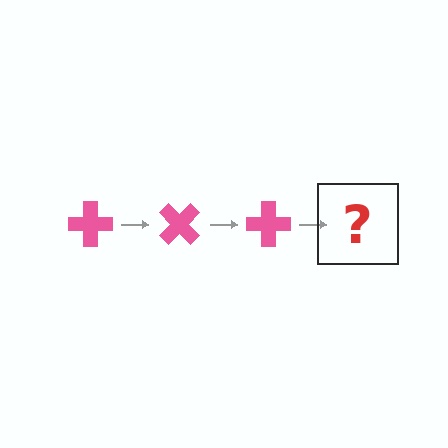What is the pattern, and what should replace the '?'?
The pattern is that the cross rotates 45 degrees each step. The '?' should be a pink cross rotated 135 degrees.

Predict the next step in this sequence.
The next step is a pink cross rotated 135 degrees.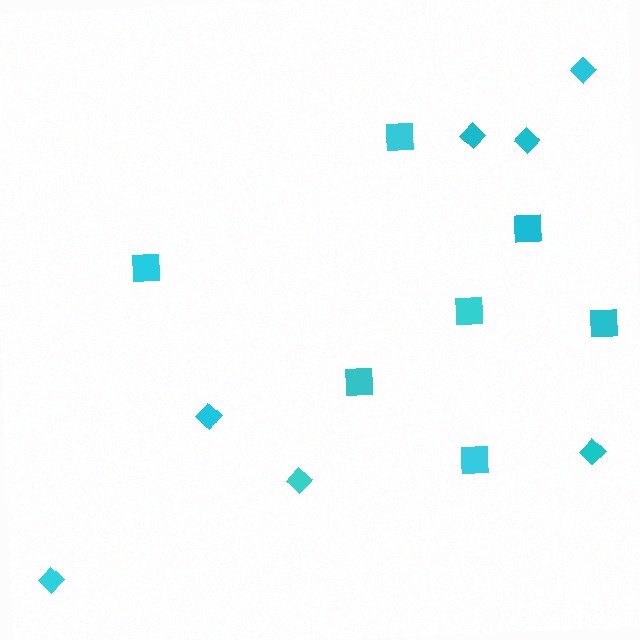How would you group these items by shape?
There are 2 groups: one group of squares (7) and one group of diamonds (7).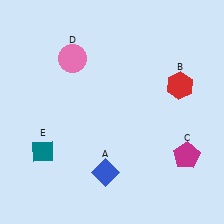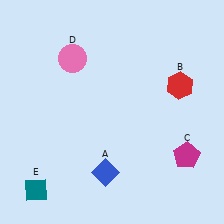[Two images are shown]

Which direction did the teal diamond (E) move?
The teal diamond (E) moved down.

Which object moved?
The teal diamond (E) moved down.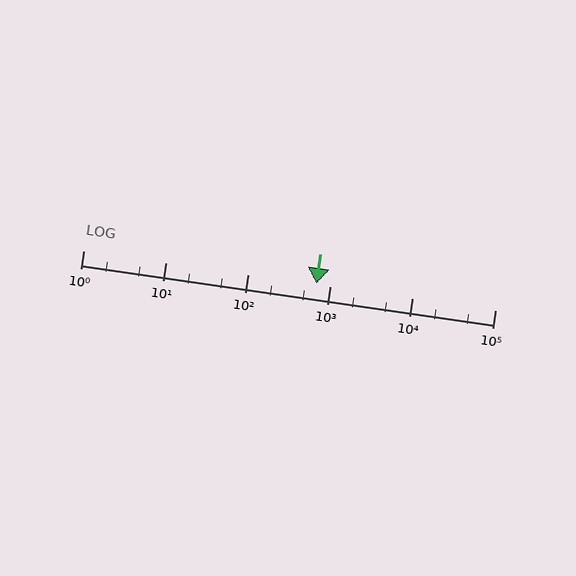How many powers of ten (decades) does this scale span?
The scale spans 5 decades, from 1 to 100000.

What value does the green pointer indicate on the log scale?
The pointer indicates approximately 680.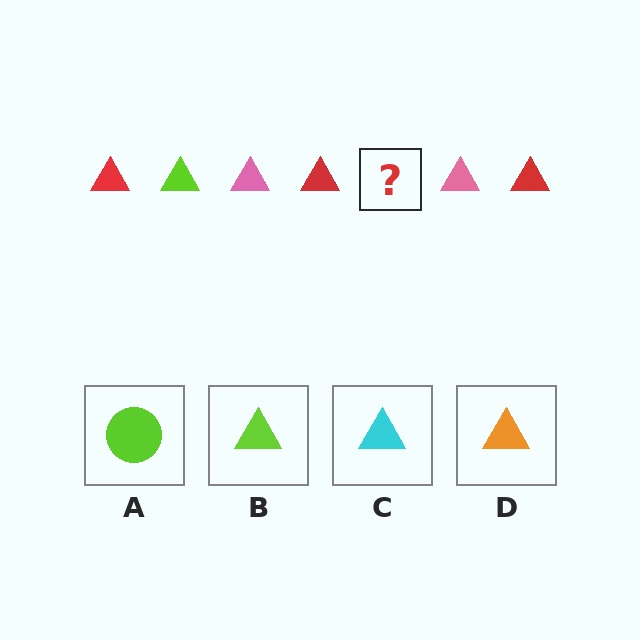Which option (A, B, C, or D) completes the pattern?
B.